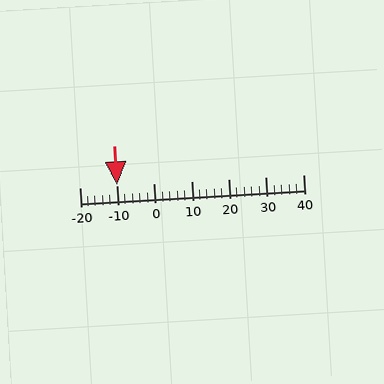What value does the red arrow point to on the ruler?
The red arrow points to approximately -10.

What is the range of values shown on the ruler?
The ruler shows values from -20 to 40.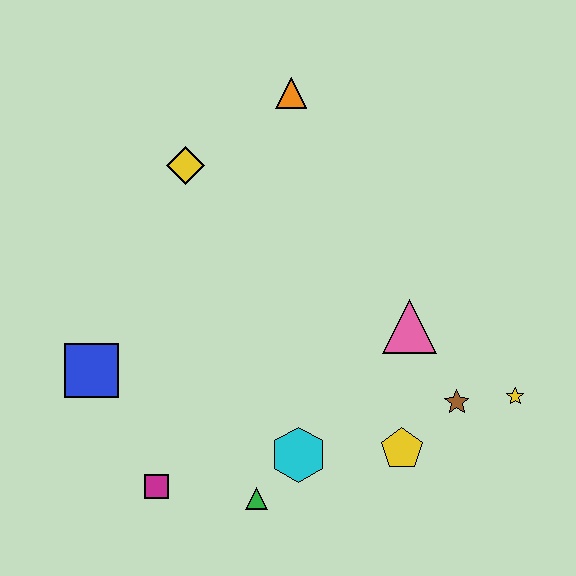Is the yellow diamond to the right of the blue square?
Yes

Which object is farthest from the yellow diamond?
The yellow star is farthest from the yellow diamond.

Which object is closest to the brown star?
The yellow star is closest to the brown star.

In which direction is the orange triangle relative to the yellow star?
The orange triangle is above the yellow star.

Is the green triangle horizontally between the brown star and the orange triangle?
No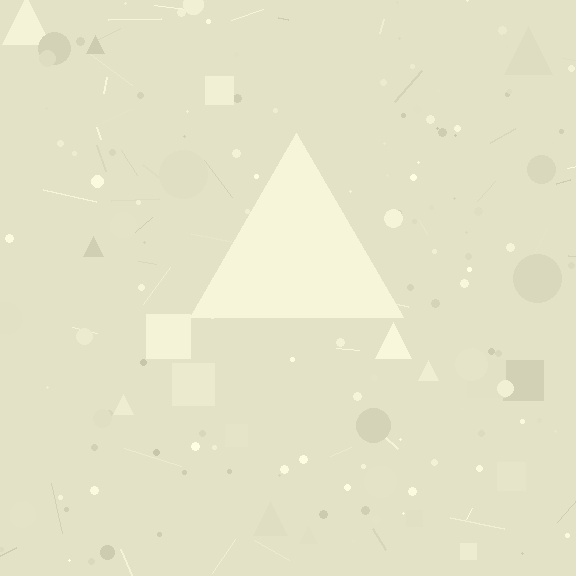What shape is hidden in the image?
A triangle is hidden in the image.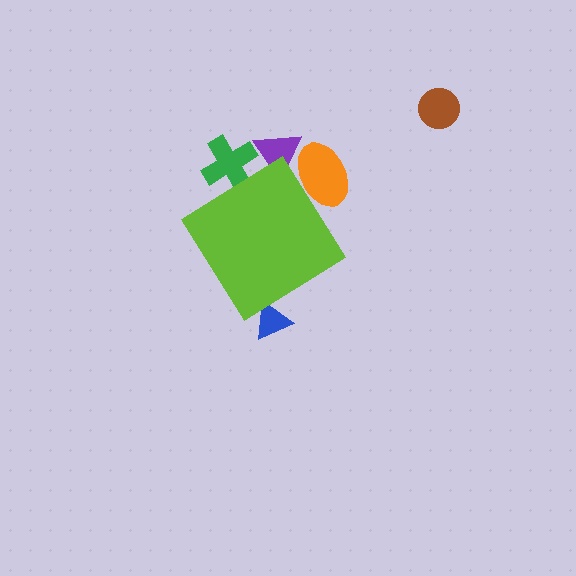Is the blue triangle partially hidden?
Yes, the blue triangle is partially hidden behind the lime diamond.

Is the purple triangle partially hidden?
Yes, the purple triangle is partially hidden behind the lime diamond.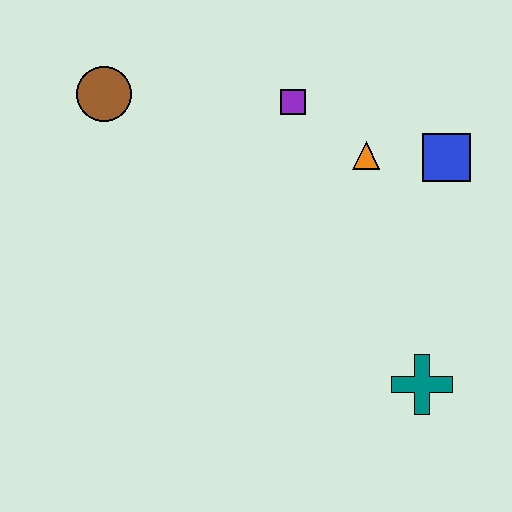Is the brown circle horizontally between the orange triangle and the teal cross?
No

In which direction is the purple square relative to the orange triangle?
The purple square is to the left of the orange triangle.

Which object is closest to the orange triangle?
The blue square is closest to the orange triangle.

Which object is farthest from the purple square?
The teal cross is farthest from the purple square.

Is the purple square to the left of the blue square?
Yes